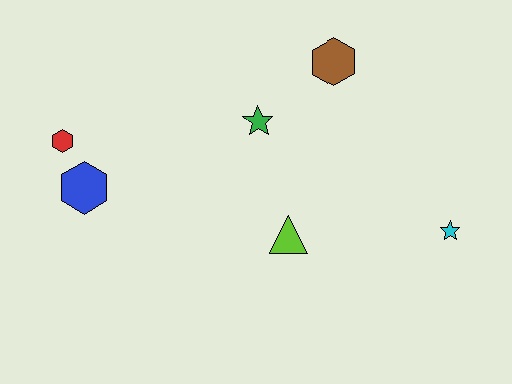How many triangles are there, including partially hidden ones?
There is 1 triangle.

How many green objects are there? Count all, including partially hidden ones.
There is 1 green object.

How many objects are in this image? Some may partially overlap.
There are 6 objects.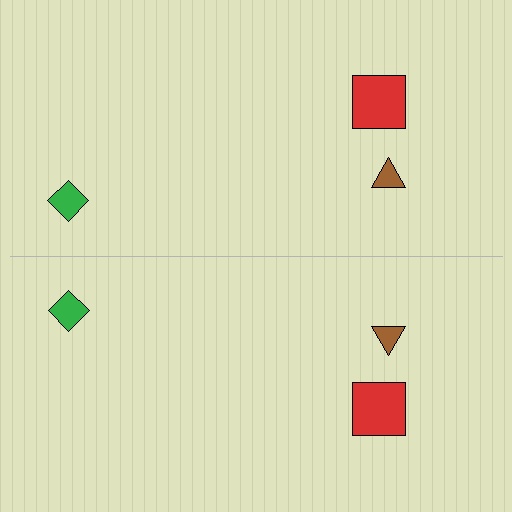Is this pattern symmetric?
Yes, this pattern has bilateral (reflection) symmetry.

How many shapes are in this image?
There are 6 shapes in this image.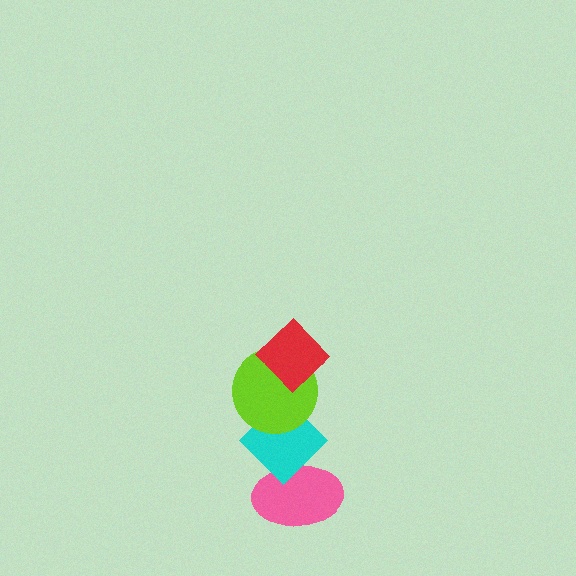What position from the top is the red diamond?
The red diamond is 1st from the top.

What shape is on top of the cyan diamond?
The lime circle is on top of the cyan diamond.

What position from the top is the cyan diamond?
The cyan diamond is 3rd from the top.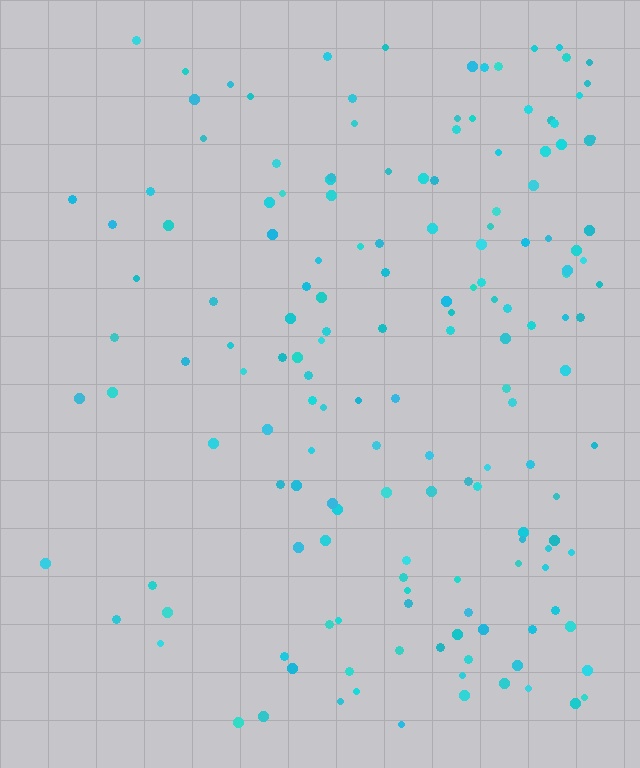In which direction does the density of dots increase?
From left to right, with the right side densest.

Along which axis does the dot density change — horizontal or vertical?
Horizontal.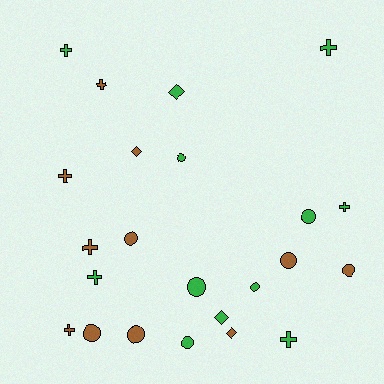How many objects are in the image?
There are 23 objects.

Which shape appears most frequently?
Circle, with 10 objects.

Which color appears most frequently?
Green, with 12 objects.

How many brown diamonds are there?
There are 2 brown diamonds.